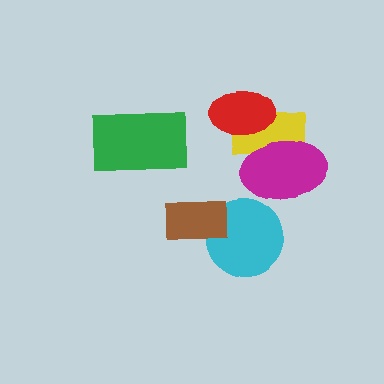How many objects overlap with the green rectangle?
0 objects overlap with the green rectangle.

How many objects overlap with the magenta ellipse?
1 object overlaps with the magenta ellipse.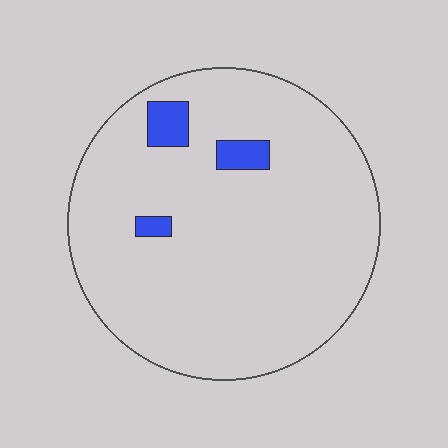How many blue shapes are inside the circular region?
3.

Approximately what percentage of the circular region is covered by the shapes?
Approximately 5%.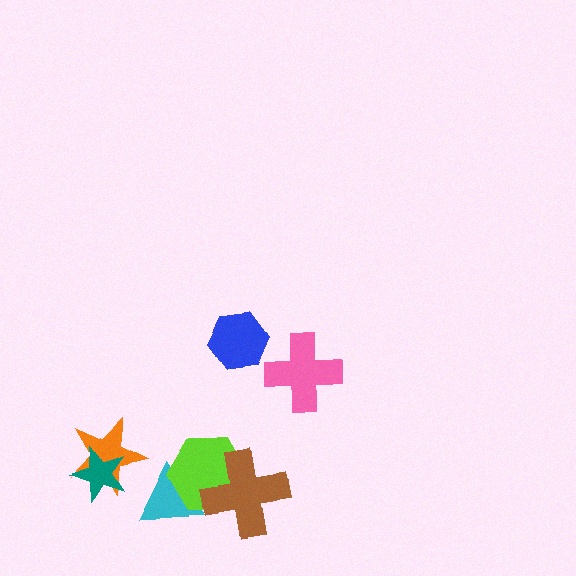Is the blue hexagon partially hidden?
No, no other shape covers it.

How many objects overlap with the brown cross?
1 object overlaps with the brown cross.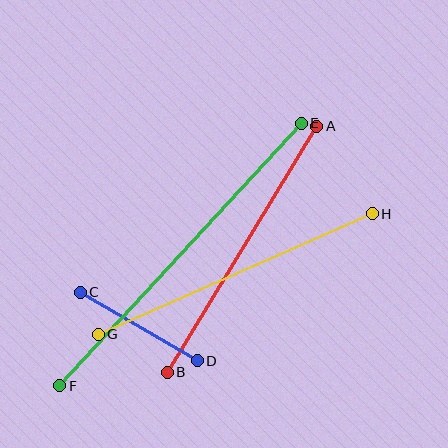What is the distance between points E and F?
The distance is approximately 357 pixels.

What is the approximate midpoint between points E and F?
The midpoint is at approximately (181, 255) pixels.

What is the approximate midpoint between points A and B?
The midpoint is at approximately (242, 249) pixels.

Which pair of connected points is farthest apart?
Points E and F are farthest apart.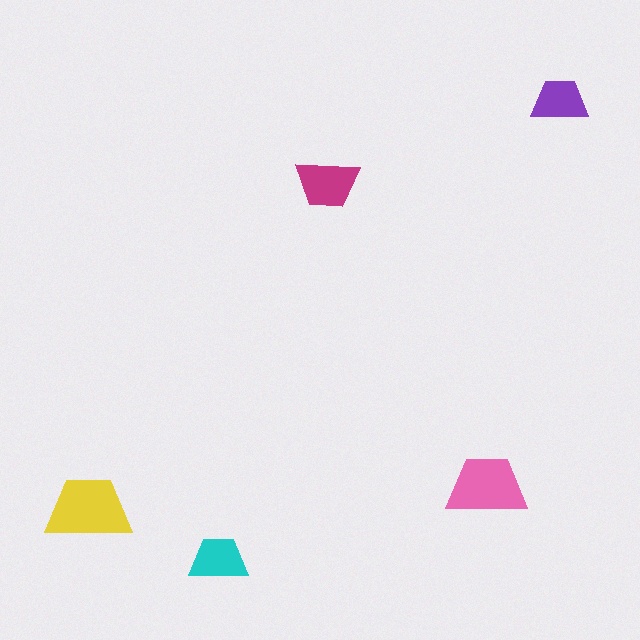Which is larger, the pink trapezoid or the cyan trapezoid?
The pink one.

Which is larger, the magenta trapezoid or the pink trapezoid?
The pink one.